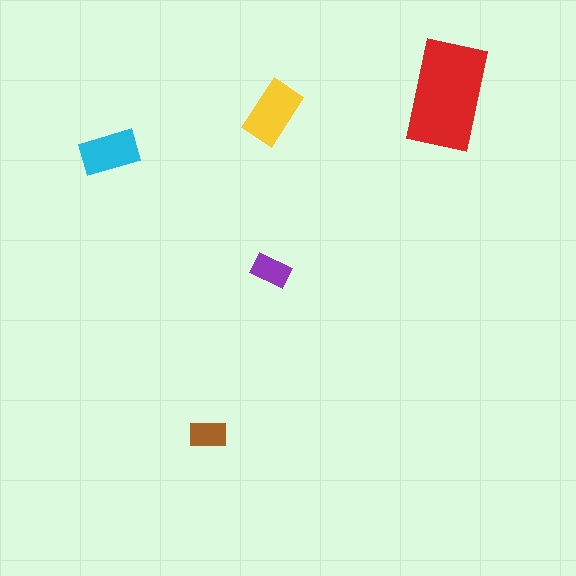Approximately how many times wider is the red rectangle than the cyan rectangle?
About 2 times wider.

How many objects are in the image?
There are 5 objects in the image.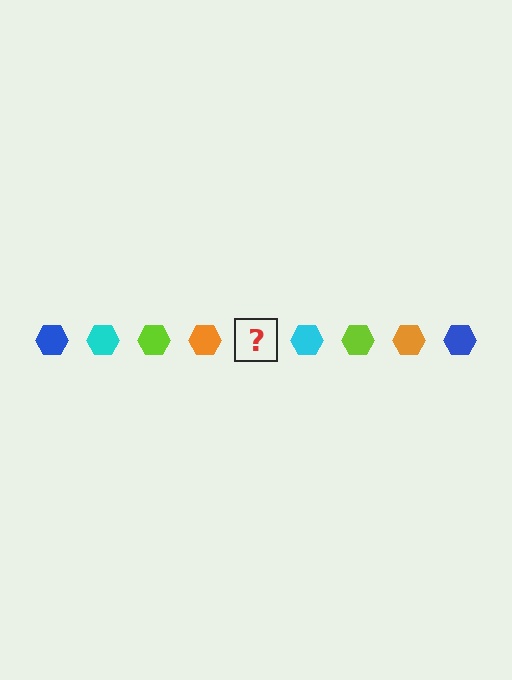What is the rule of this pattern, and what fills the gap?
The rule is that the pattern cycles through blue, cyan, lime, orange hexagons. The gap should be filled with a blue hexagon.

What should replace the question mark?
The question mark should be replaced with a blue hexagon.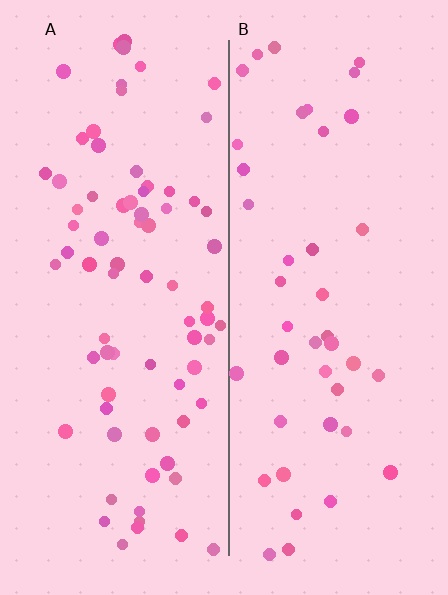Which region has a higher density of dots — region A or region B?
A (the left).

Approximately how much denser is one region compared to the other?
Approximately 1.8× — region A over region B.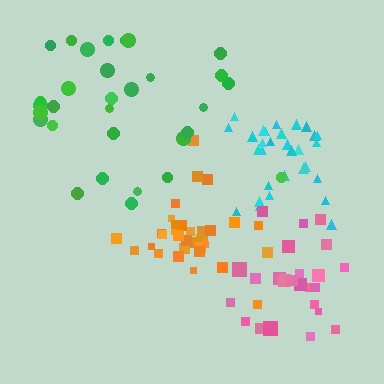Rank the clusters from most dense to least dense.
orange, cyan, pink, green.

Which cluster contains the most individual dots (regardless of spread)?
Orange (35).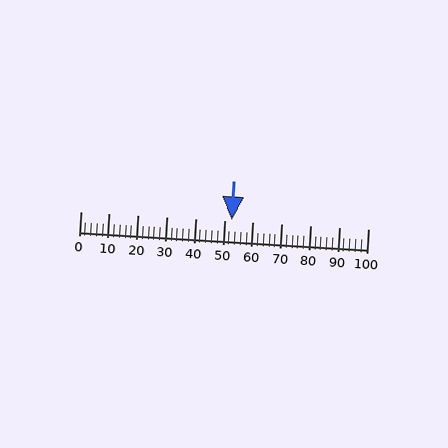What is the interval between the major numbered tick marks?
The major tick marks are spaced 10 units apart.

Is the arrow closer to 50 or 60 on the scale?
The arrow is closer to 50.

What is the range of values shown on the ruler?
The ruler shows values from 0 to 100.